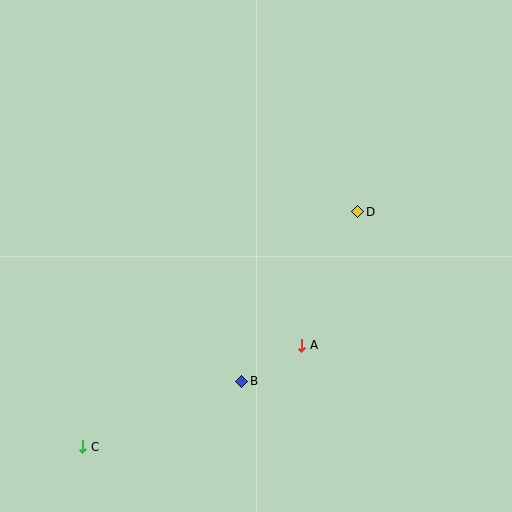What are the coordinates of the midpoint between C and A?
The midpoint between C and A is at (192, 396).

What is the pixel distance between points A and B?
The distance between A and B is 70 pixels.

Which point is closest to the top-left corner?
Point D is closest to the top-left corner.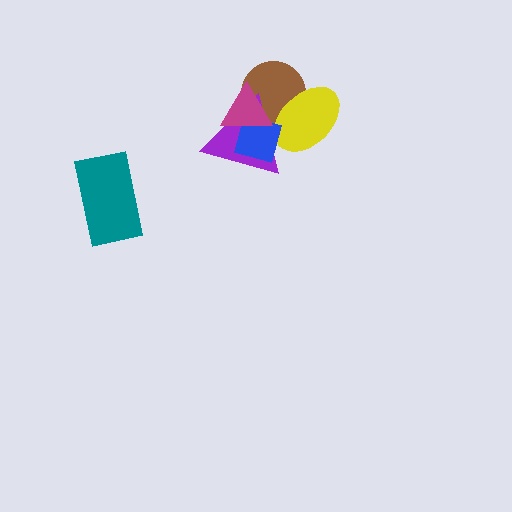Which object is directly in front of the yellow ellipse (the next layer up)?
The blue diamond is directly in front of the yellow ellipse.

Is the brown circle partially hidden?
Yes, it is partially covered by another shape.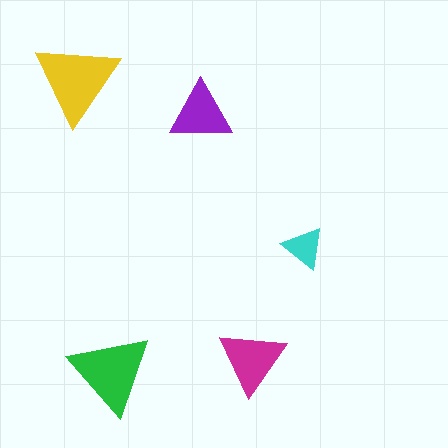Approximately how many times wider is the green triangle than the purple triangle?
About 1.5 times wider.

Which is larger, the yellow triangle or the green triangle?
The yellow one.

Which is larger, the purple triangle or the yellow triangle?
The yellow one.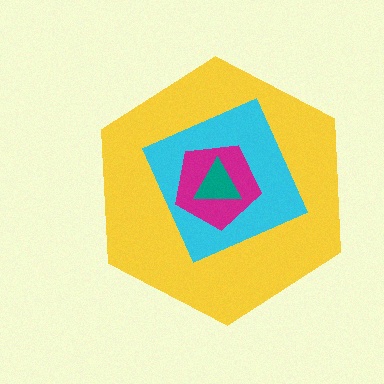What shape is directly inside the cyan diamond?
The magenta pentagon.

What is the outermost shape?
The yellow hexagon.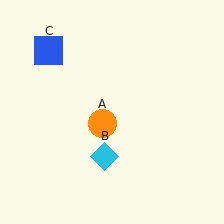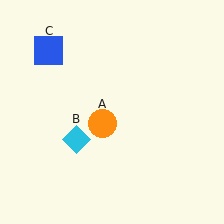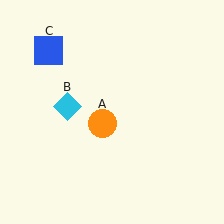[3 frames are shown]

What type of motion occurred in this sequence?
The cyan diamond (object B) rotated clockwise around the center of the scene.